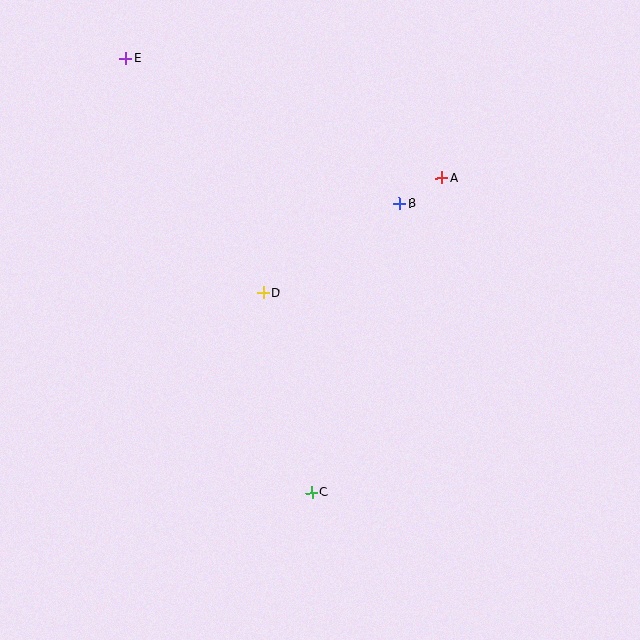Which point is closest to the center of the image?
Point D at (263, 293) is closest to the center.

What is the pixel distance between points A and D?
The distance between A and D is 212 pixels.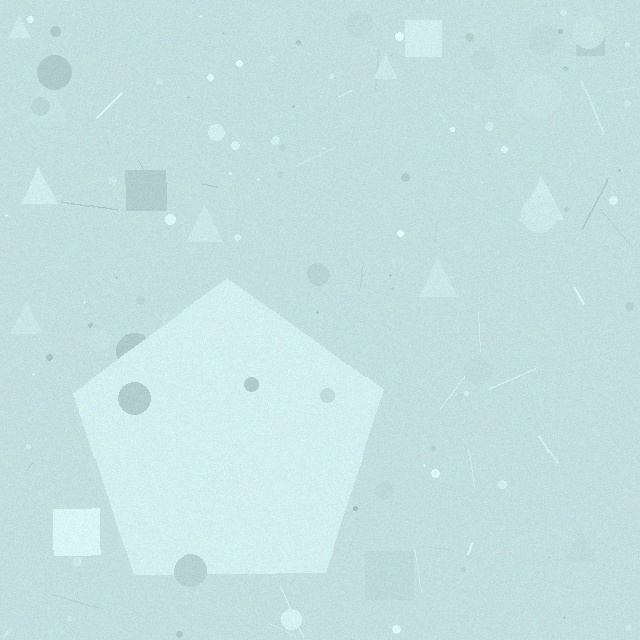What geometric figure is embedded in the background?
A pentagon is embedded in the background.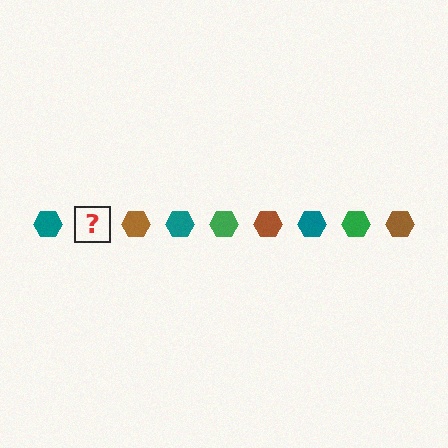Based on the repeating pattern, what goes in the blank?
The blank should be a green hexagon.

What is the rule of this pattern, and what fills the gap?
The rule is that the pattern cycles through teal, green, brown hexagons. The gap should be filled with a green hexagon.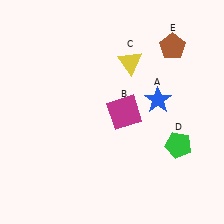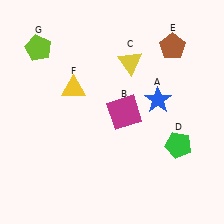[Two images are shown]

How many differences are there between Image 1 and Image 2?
There are 2 differences between the two images.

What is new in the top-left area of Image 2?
A lime pentagon (G) was added in the top-left area of Image 2.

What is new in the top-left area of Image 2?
A yellow triangle (F) was added in the top-left area of Image 2.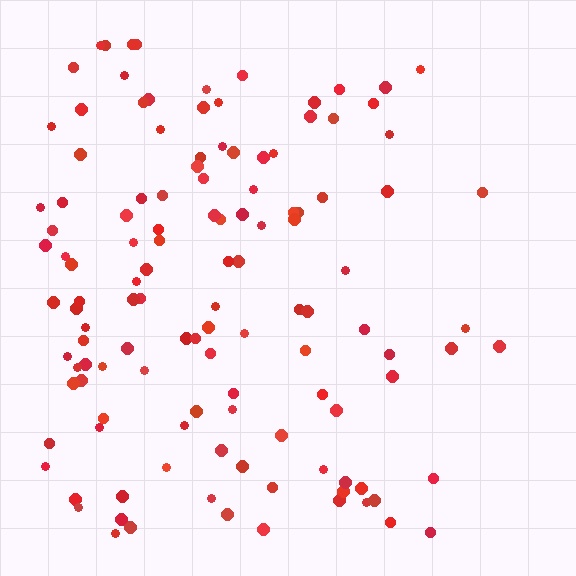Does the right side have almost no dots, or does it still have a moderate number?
Still a moderate number, just noticeably fewer than the left.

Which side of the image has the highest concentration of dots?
The left.